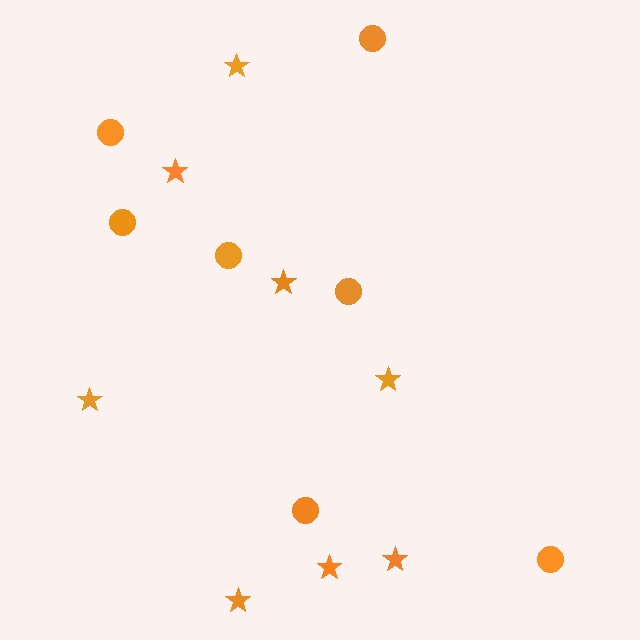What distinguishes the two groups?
There are 2 groups: one group of stars (8) and one group of circles (7).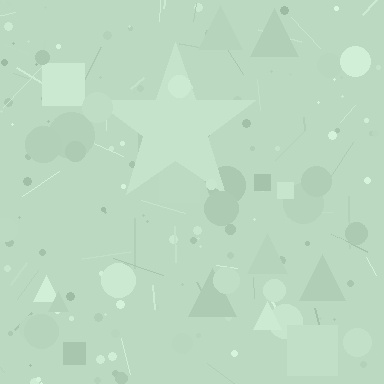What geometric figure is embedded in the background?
A star is embedded in the background.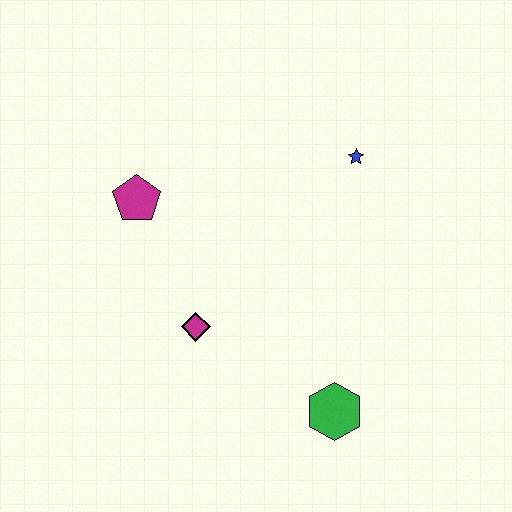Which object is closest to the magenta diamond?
The magenta pentagon is closest to the magenta diamond.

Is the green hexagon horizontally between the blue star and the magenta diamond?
Yes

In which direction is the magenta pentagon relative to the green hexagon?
The magenta pentagon is above the green hexagon.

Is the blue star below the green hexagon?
No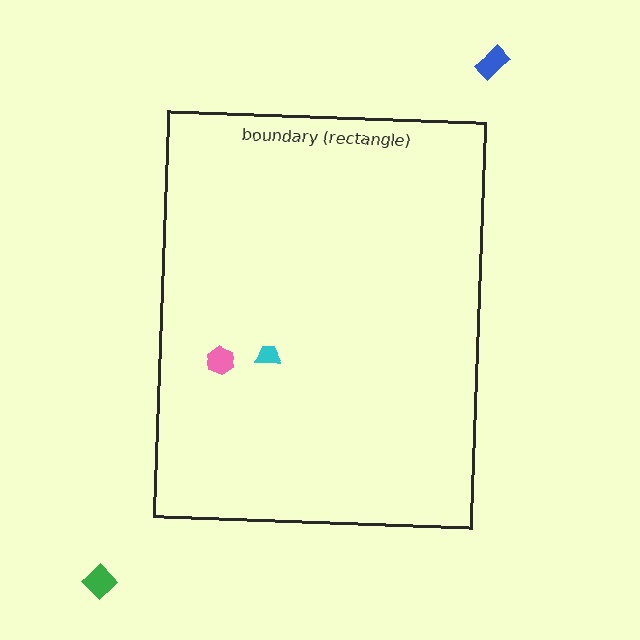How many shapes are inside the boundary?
2 inside, 2 outside.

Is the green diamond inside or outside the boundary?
Outside.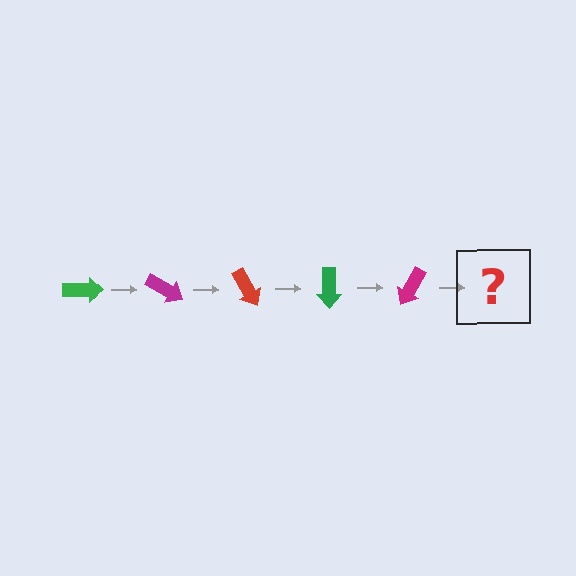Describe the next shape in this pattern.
It should be a red arrow, rotated 150 degrees from the start.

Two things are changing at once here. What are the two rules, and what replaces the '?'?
The two rules are that it rotates 30 degrees each step and the color cycles through green, magenta, and red. The '?' should be a red arrow, rotated 150 degrees from the start.